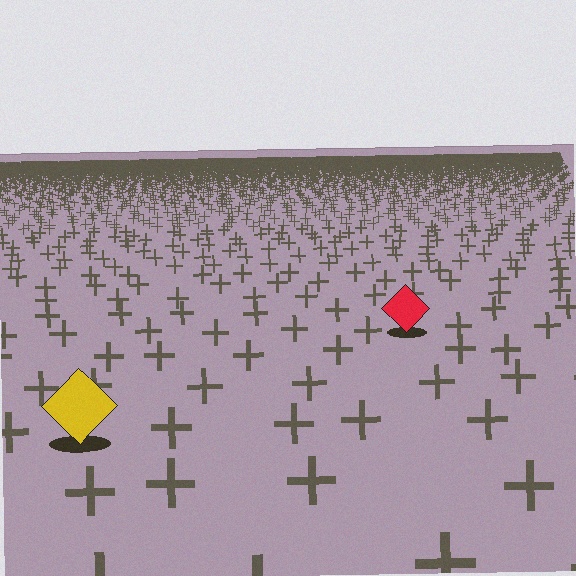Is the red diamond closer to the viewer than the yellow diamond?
No. The yellow diamond is closer — you can tell from the texture gradient: the ground texture is coarser near it.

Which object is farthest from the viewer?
The red diamond is farthest from the viewer. It appears smaller and the ground texture around it is denser.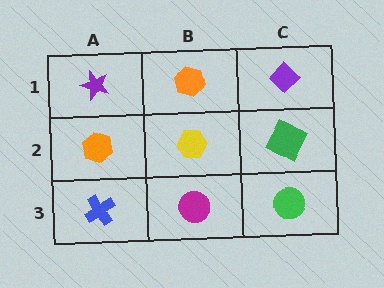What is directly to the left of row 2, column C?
A yellow hexagon.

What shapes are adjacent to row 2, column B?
An orange hexagon (row 1, column B), a magenta circle (row 3, column B), an orange hexagon (row 2, column A), a green square (row 2, column C).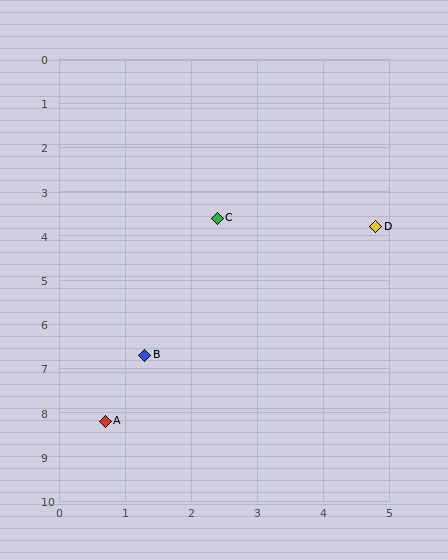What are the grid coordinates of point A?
Point A is at approximately (0.7, 8.2).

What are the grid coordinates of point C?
Point C is at approximately (2.4, 3.6).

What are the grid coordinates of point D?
Point D is at approximately (4.8, 3.8).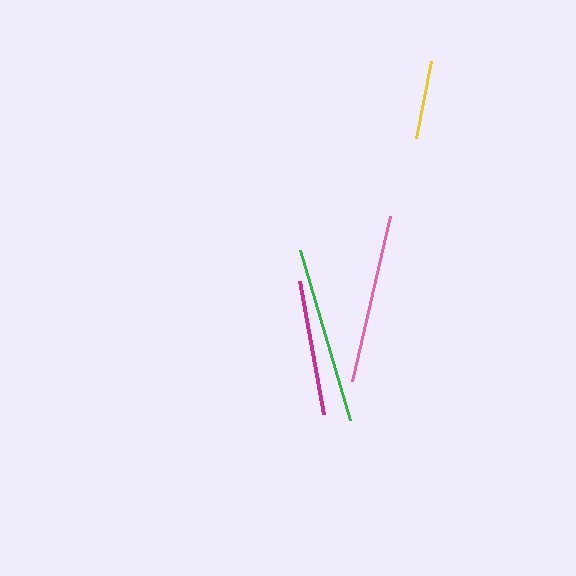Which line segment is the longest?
The green line is the longest at approximately 178 pixels.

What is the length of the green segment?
The green segment is approximately 178 pixels long.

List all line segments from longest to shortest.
From longest to shortest: green, pink, magenta, yellow.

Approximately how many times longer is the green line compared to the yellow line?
The green line is approximately 2.3 times the length of the yellow line.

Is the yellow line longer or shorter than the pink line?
The pink line is longer than the yellow line.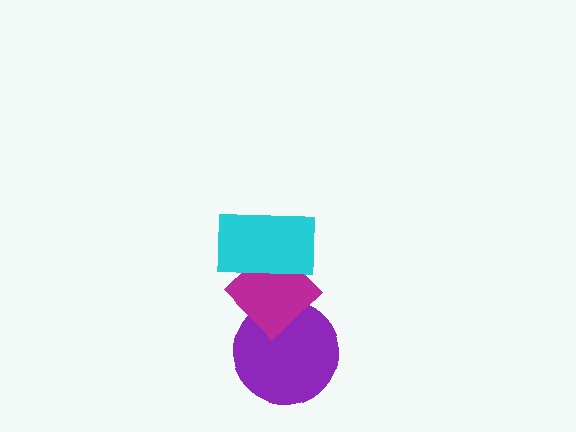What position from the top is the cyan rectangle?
The cyan rectangle is 1st from the top.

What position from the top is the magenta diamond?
The magenta diamond is 2nd from the top.